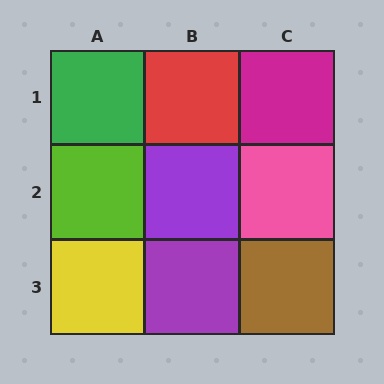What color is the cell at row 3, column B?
Purple.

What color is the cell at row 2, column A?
Lime.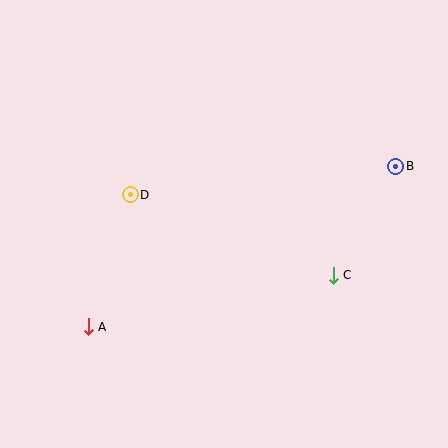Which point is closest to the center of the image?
Point D at (130, 195) is closest to the center.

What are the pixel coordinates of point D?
Point D is at (130, 195).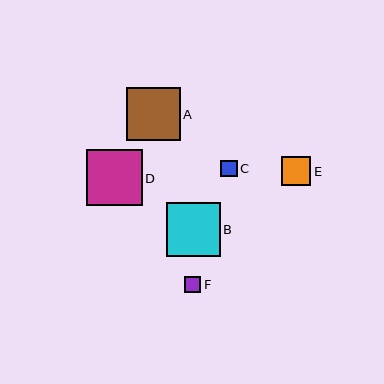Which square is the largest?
Square D is the largest with a size of approximately 56 pixels.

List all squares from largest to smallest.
From largest to smallest: D, B, A, E, C, F.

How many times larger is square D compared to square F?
Square D is approximately 3.5 times the size of square F.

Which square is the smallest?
Square F is the smallest with a size of approximately 16 pixels.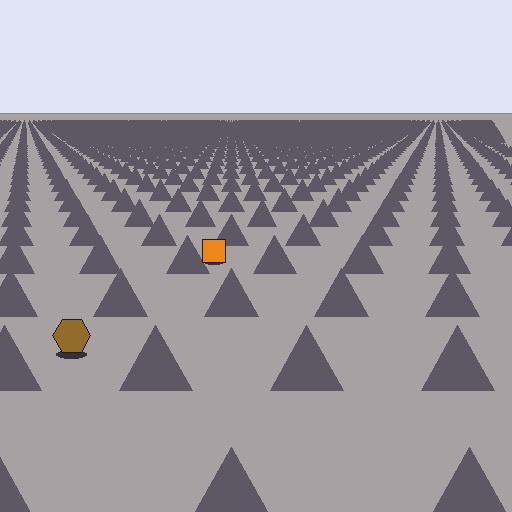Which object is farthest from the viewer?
The orange square is farthest from the viewer. It appears smaller and the ground texture around it is denser.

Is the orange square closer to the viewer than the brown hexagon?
No. The brown hexagon is closer — you can tell from the texture gradient: the ground texture is coarser near it.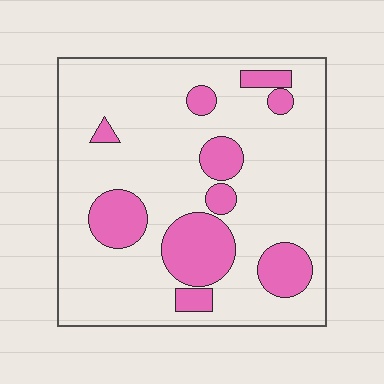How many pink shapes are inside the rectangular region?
10.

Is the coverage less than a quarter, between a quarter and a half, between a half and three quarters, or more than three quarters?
Less than a quarter.